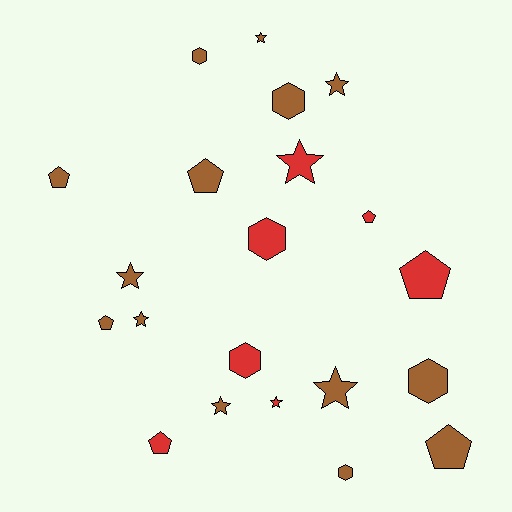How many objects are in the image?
There are 21 objects.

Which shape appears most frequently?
Star, with 8 objects.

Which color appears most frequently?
Brown, with 14 objects.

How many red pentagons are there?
There are 3 red pentagons.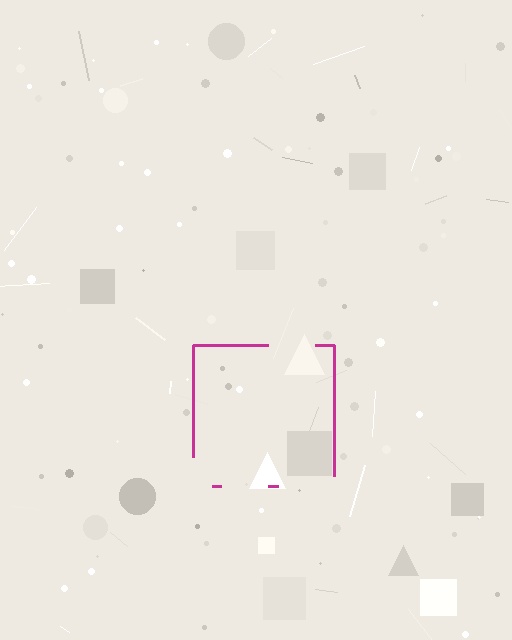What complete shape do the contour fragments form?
The contour fragments form a square.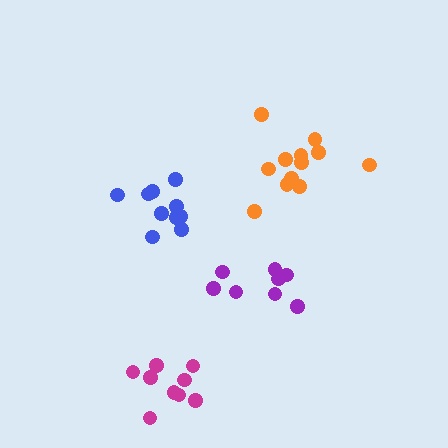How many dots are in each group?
Group 1: 10 dots, Group 2: 8 dots, Group 3: 9 dots, Group 4: 12 dots (39 total).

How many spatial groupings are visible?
There are 4 spatial groupings.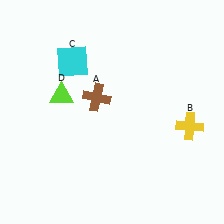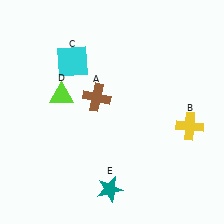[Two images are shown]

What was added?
A teal star (E) was added in Image 2.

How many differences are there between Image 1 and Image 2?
There is 1 difference between the two images.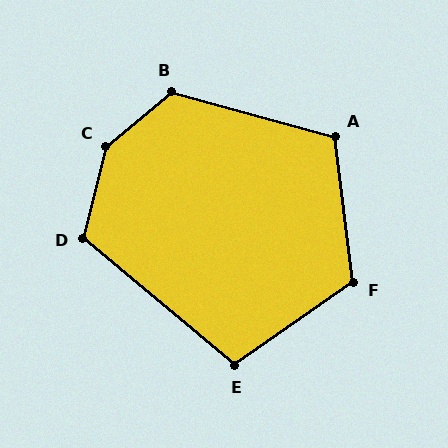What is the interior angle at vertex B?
Approximately 126 degrees (obtuse).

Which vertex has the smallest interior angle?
E, at approximately 105 degrees.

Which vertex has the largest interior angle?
C, at approximately 143 degrees.